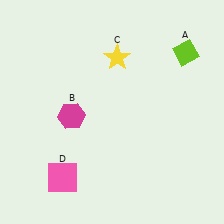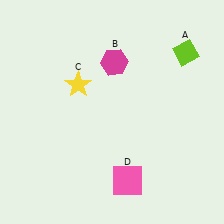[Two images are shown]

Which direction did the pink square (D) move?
The pink square (D) moved right.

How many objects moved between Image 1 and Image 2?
3 objects moved between the two images.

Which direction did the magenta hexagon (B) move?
The magenta hexagon (B) moved up.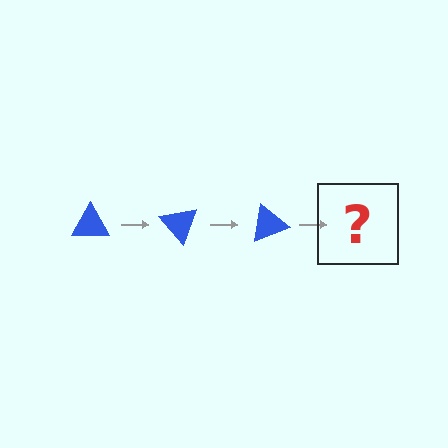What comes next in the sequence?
The next element should be a blue triangle rotated 150 degrees.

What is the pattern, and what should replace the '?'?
The pattern is that the triangle rotates 50 degrees each step. The '?' should be a blue triangle rotated 150 degrees.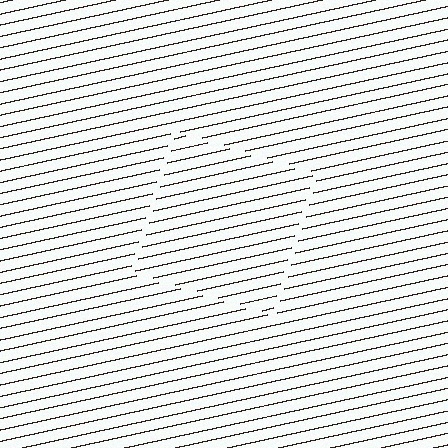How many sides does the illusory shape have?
4 sides — the line-ends trace a square.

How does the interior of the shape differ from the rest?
The interior of the shape contains the same grating, shifted by half a period — the contour is defined by the phase discontinuity where line-ends from the inner and outer gratings abut.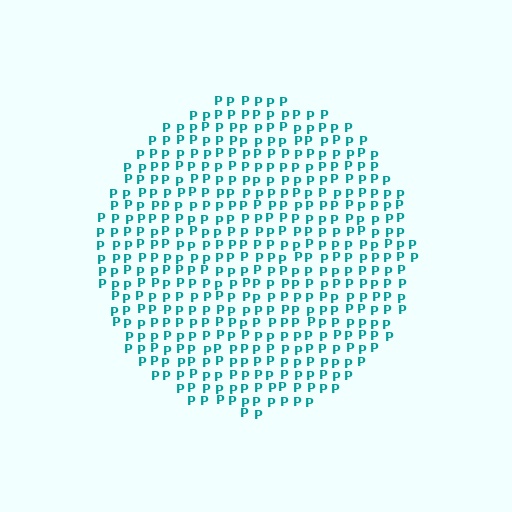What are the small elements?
The small elements are letter P's.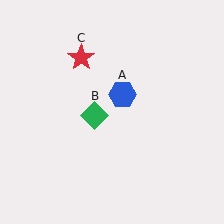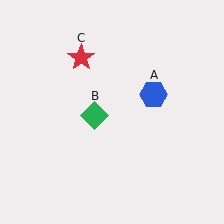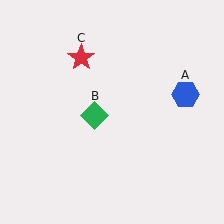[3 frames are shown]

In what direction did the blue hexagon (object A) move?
The blue hexagon (object A) moved right.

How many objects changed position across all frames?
1 object changed position: blue hexagon (object A).